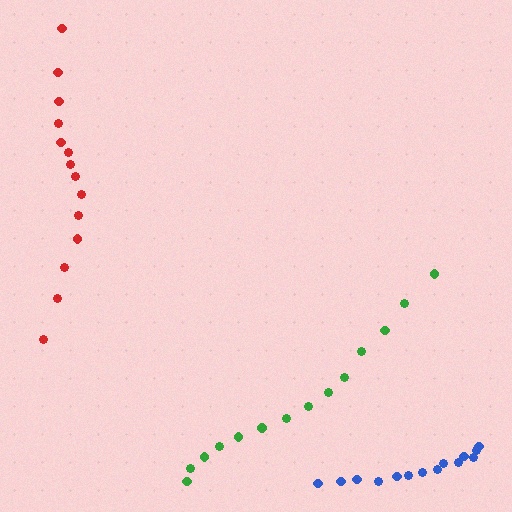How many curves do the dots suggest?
There are 3 distinct paths.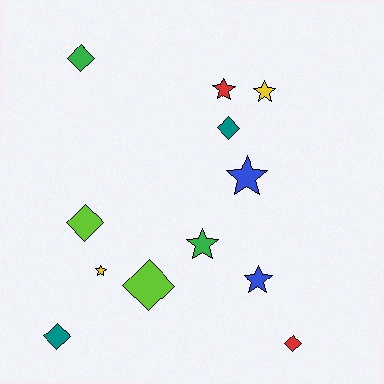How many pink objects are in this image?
There are no pink objects.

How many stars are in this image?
There are 6 stars.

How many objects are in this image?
There are 12 objects.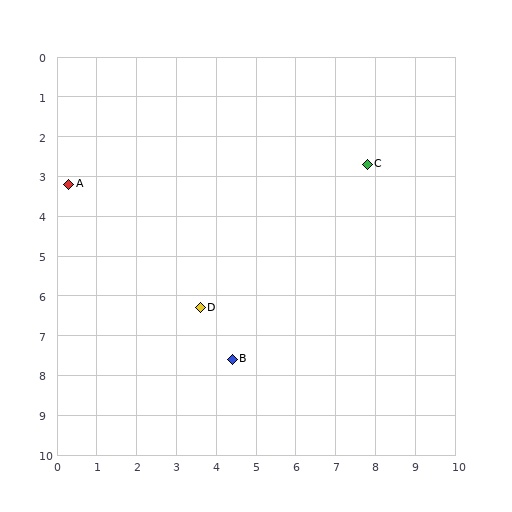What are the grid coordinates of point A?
Point A is at approximately (0.3, 3.2).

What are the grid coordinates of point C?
Point C is at approximately (7.8, 2.7).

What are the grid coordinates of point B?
Point B is at approximately (4.4, 7.6).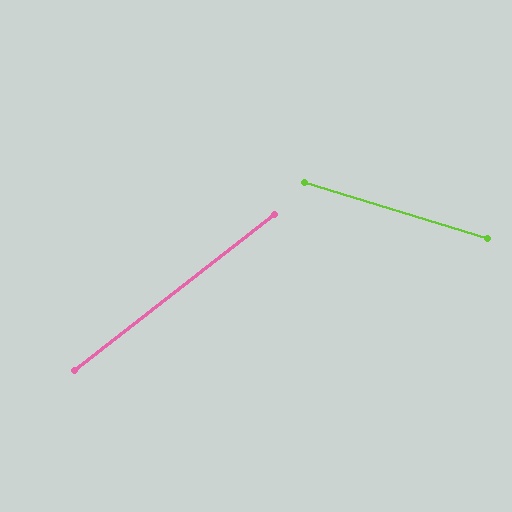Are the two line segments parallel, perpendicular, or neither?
Neither parallel nor perpendicular — they differ by about 55°.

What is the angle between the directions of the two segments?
Approximately 55 degrees.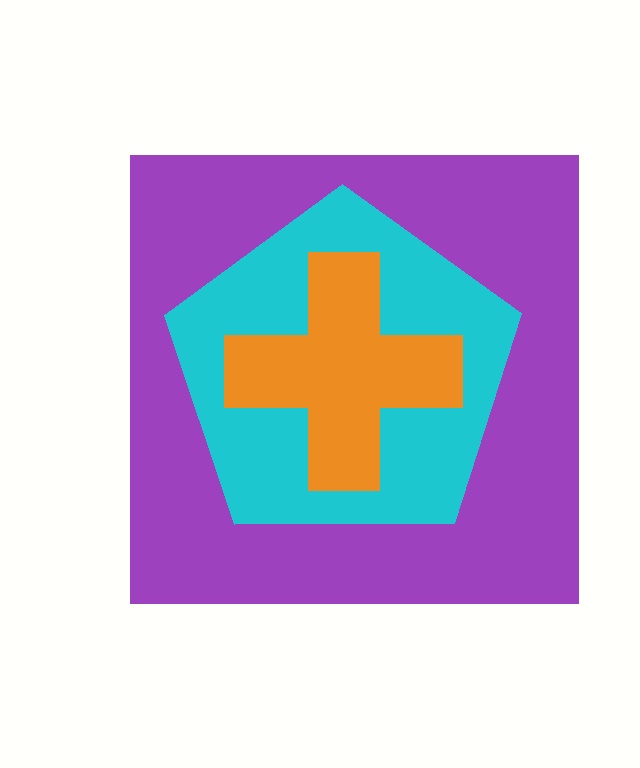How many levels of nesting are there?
3.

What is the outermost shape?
The purple square.